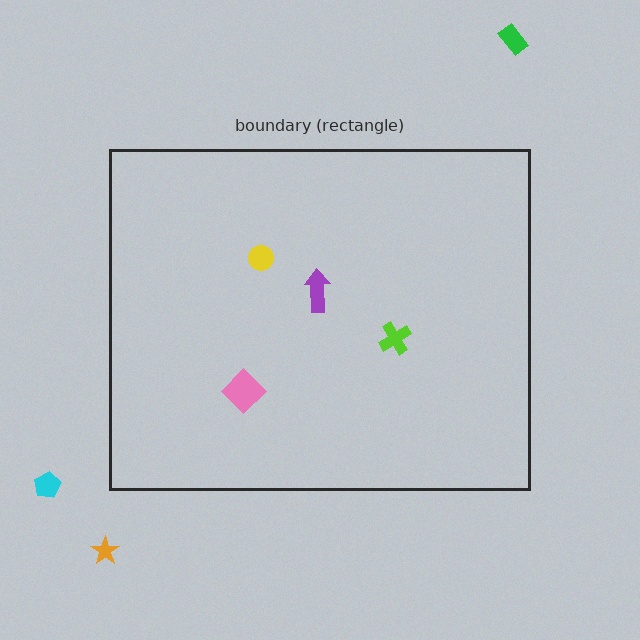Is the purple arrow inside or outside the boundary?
Inside.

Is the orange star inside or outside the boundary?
Outside.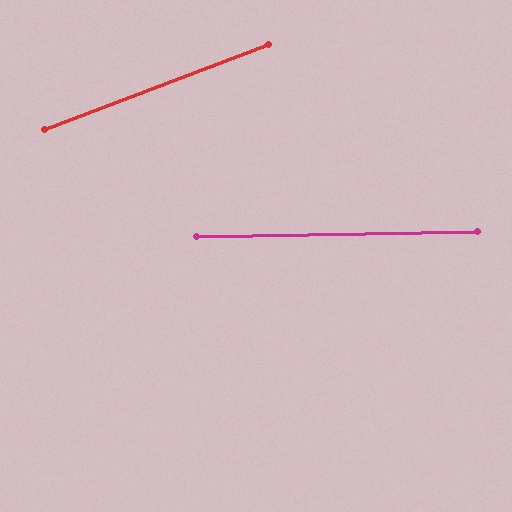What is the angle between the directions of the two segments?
Approximately 20 degrees.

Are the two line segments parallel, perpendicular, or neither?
Neither parallel nor perpendicular — they differ by about 20°.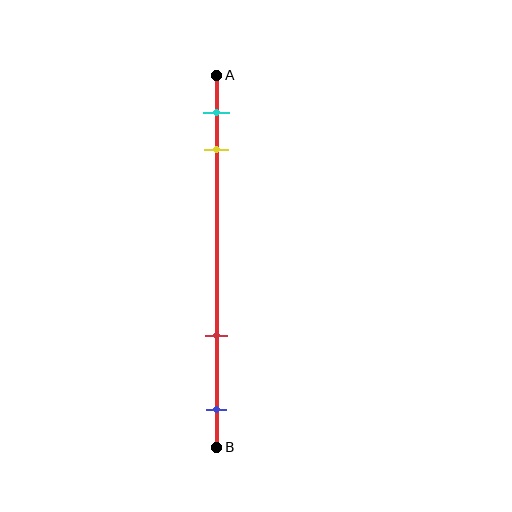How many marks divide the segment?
There are 4 marks dividing the segment.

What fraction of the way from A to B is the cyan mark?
The cyan mark is approximately 10% (0.1) of the way from A to B.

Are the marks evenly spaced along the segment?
No, the marks are not evenly spaced.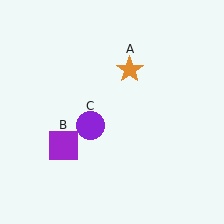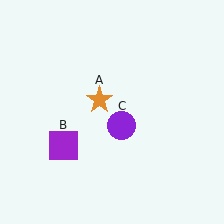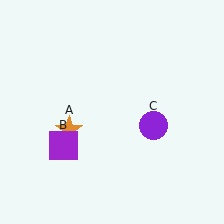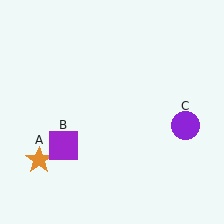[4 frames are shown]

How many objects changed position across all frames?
2 objects changed position: orange star (object A), purple circle (object C).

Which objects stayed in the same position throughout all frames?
Purple square (object B) remained stationary.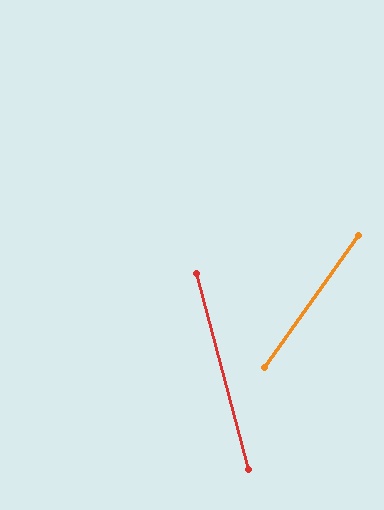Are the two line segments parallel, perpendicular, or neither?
Neither parallel nor perpendicular — they differ by about 50°.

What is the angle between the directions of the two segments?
Approximately 50 degrees.